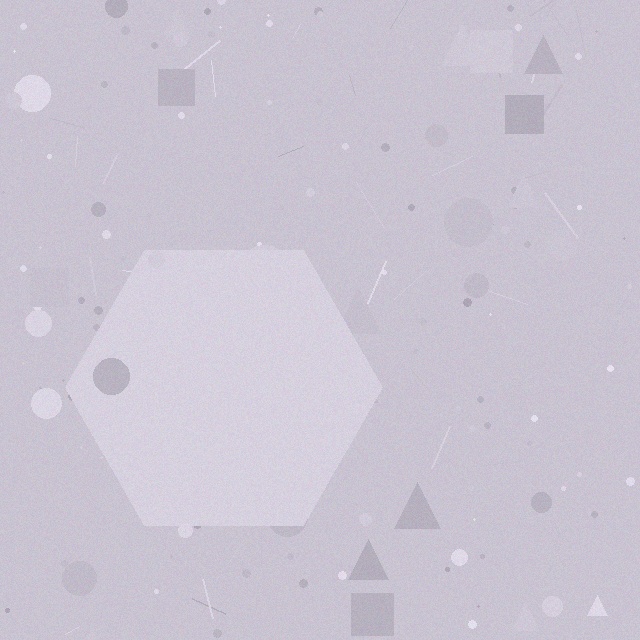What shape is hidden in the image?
A hexagon is hidden in the image.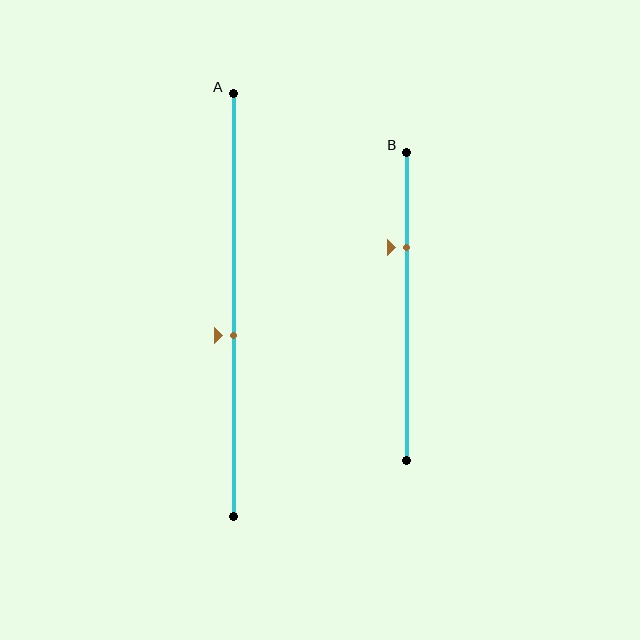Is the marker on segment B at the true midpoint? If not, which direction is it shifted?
No, the marker on segment B is shifted upward by about 19% of the segment length.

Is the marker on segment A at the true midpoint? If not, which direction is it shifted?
No, the marker on segment A is shifted downward by about 7% of the segment length.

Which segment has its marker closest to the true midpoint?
Segment A has its marker closest to the true midpoint.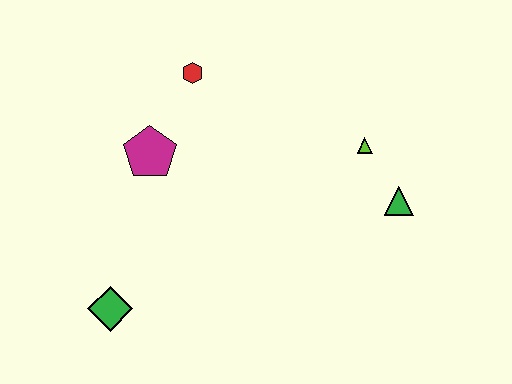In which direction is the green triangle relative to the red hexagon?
The green triangle is to the right of the red hexagon.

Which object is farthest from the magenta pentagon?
The green triangle is farthest from the magenta pentagon.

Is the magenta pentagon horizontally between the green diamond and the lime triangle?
Yes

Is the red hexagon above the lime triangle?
Yes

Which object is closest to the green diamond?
The magenta pentagon is closest to the green diamond.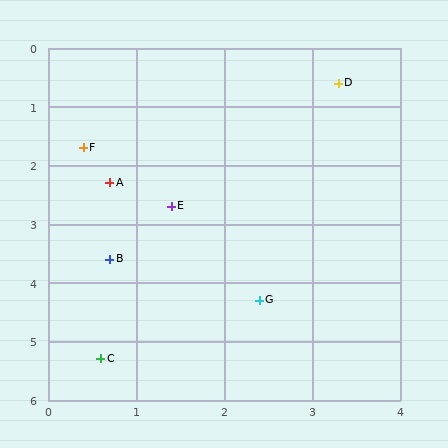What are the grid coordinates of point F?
Point F is at approximately (0.4, 1.7).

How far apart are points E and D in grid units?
Points E and D are about 2.8 grid units apart.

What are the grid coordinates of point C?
Point C is at approximately (0.6, 5.3).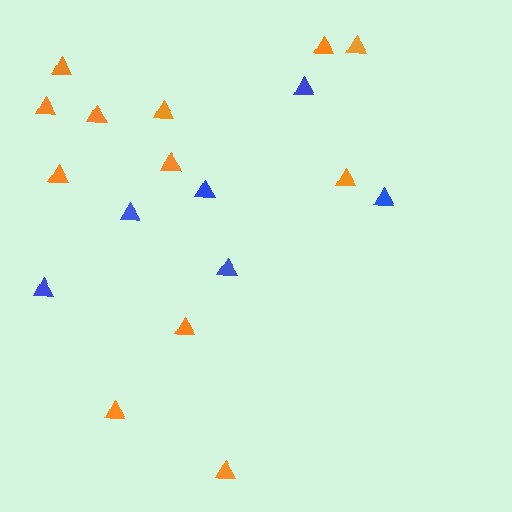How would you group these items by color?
There are 2 groups: one group of orange triangles (12) and one group of blue triangles (6).